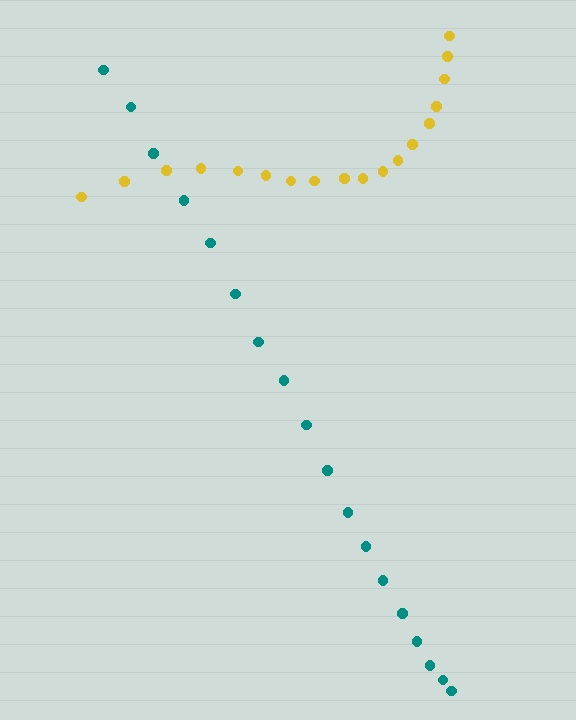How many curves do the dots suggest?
There are 2 distinct paths.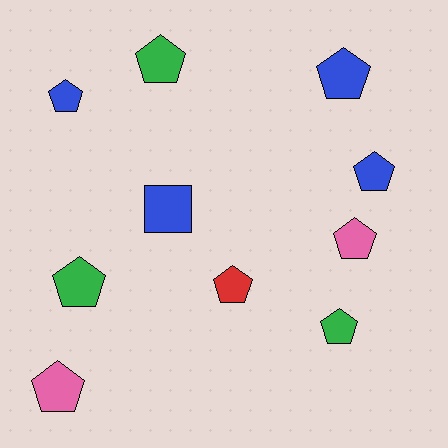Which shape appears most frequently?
Pentagon, with 9 objects.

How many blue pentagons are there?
There are 3 blue pentagons.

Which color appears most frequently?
Blue, with 4 objects.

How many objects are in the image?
There are 10 objects.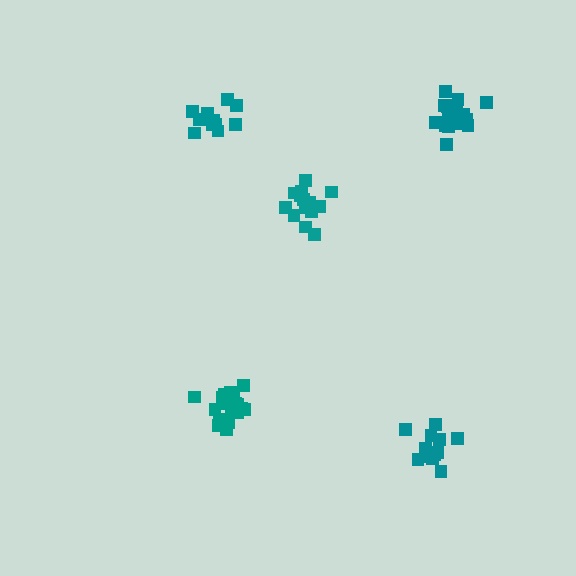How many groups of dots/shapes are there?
There are 5 groups.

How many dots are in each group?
Group 1: 16 dots, Group 2: 18 dots, Group 3: 13 dots, Group 4: 13 dots, Group 5: 18 dots (78 total).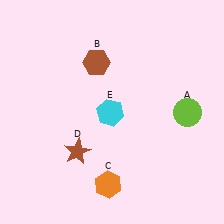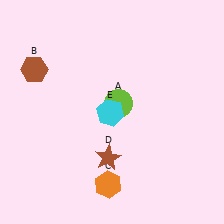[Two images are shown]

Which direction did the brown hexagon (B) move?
The brown hexagon (B) moved left.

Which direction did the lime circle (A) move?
The lime circle (A) moved left.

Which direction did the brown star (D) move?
The brown star (D) moved right.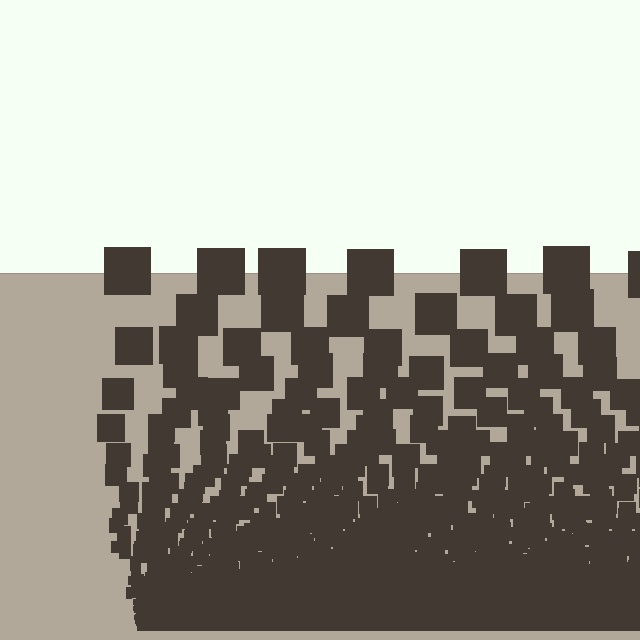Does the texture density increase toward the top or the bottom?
Density increases toward the bottom.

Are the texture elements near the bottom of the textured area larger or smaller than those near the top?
Smaller. The gradient is inverted — elements near the bottom are smaller and denser.